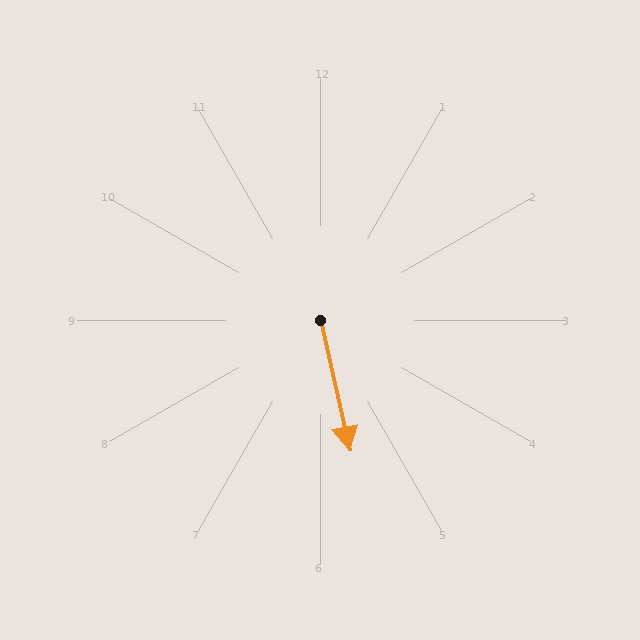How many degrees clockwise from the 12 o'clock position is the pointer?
Approximately 167 degrees.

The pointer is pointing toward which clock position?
Roughly 6 o'clock.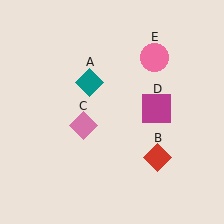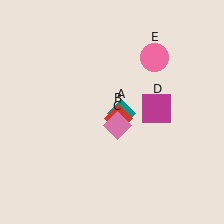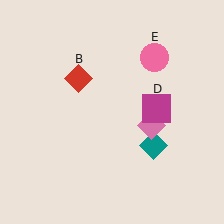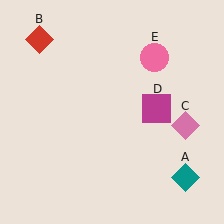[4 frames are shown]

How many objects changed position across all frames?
3 objects changed position: teal diamond (object A), red diamond (object B), pink diamond (object C).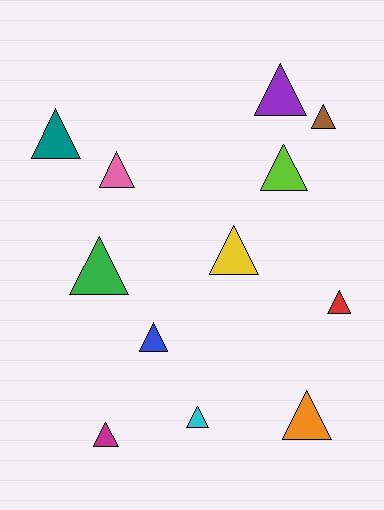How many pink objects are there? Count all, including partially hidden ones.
There is 1 pink object.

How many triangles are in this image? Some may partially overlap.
There are 12 triangles.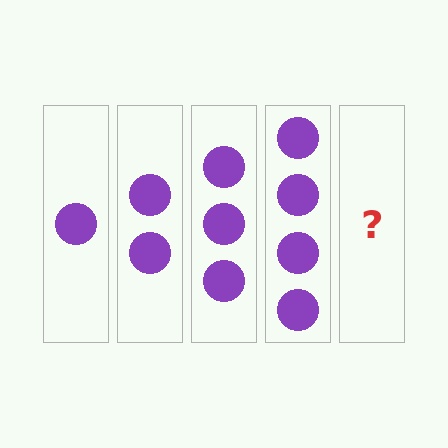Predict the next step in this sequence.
The next step is 5 circles.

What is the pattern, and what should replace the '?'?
The pattern is that each step adds one more circle. The '?' should be 5 circles.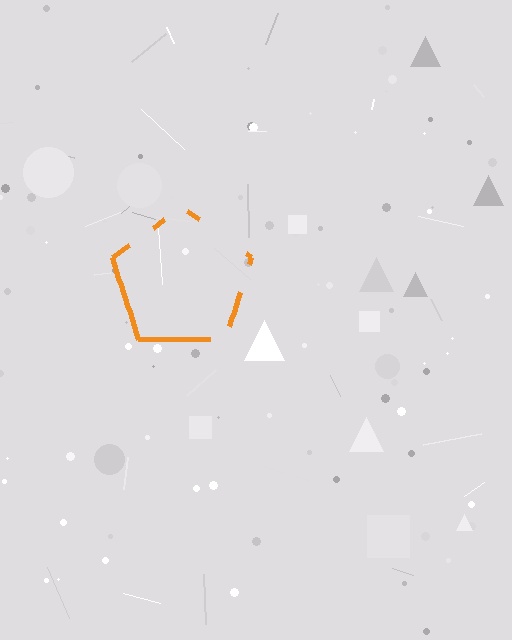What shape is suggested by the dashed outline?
The dashed outline suggests a pentagon.